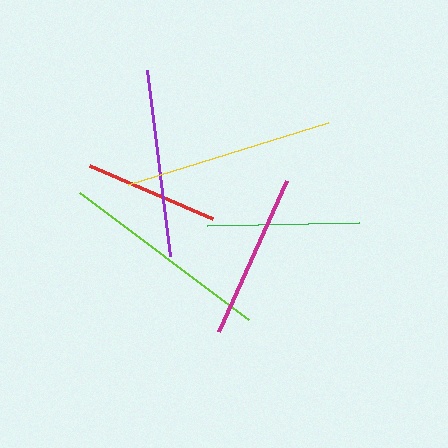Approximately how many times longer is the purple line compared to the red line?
The purple line is approximately 1.4 times the length of the red line.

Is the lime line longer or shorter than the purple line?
The lime line is longer than the purple line.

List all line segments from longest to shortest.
From longest to shortest: lime, yellow, purple, magenta, green, red.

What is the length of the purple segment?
The purple segment is approximately 187 pixels long.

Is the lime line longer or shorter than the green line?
The lime line is longer than the green line.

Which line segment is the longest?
The lime line is the longest at approximately 211 pixels.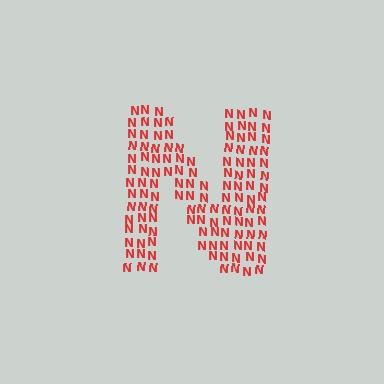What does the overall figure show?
The overall figure shows the letter N.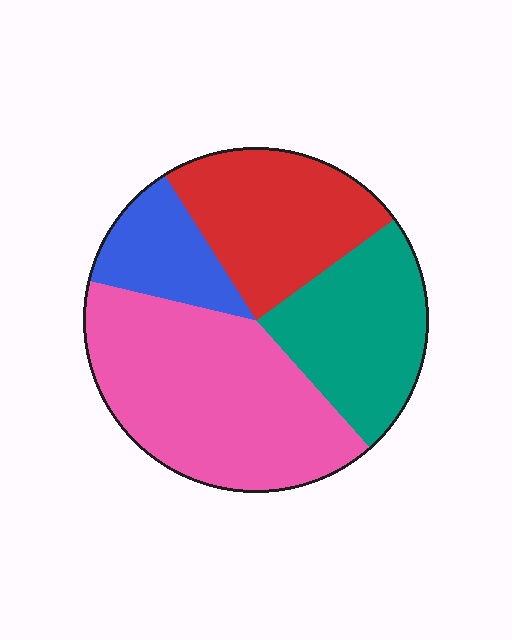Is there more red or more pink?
Pink.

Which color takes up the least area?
Blue, at roughly 10%.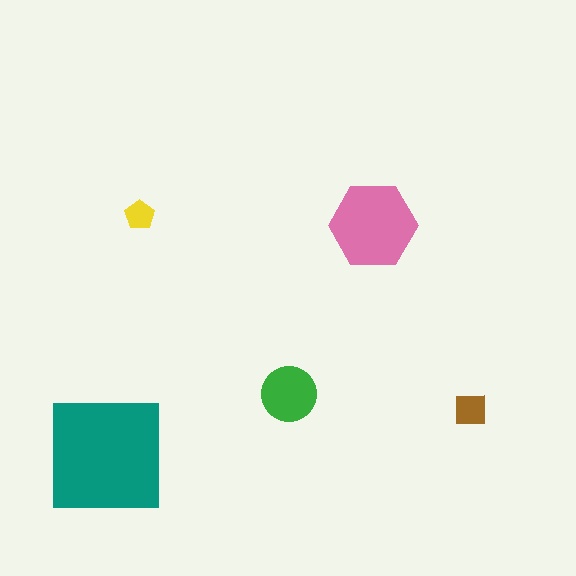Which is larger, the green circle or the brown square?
The green circle.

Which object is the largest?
The teal square.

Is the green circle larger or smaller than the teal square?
Smaller.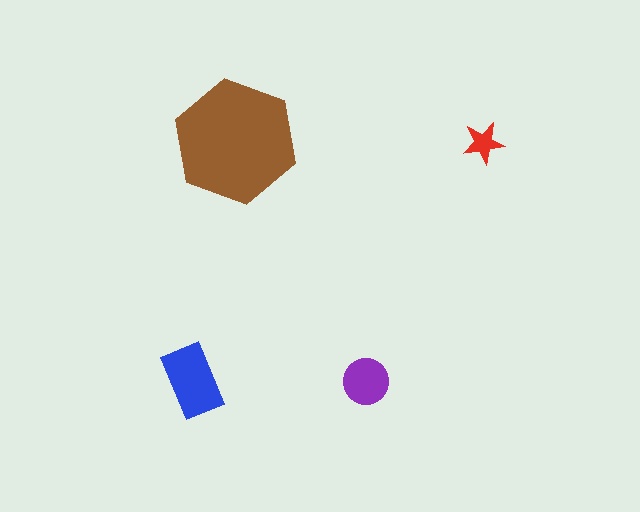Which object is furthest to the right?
The red star is rightmost.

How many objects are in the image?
There are 4 objects in the image.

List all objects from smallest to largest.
The red star, the purple circle, the blue rectangle, the brown hexagon.